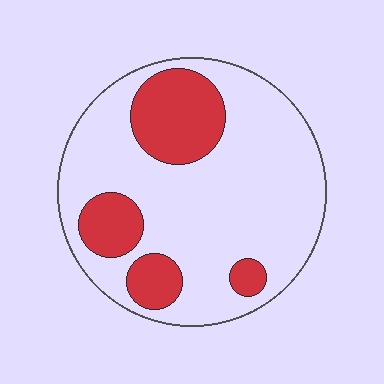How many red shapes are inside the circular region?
4.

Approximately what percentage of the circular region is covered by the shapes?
Approximately 25%.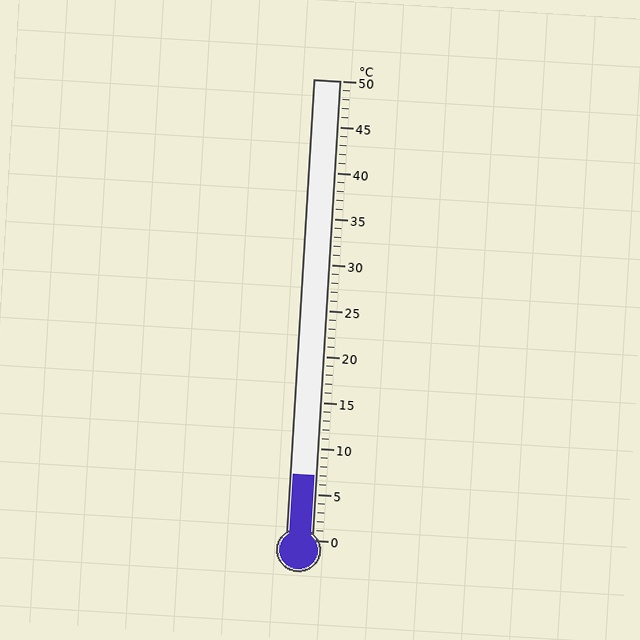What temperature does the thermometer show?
The thermometer shows approximately 7°C.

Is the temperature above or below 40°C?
The temperature is below 40°C.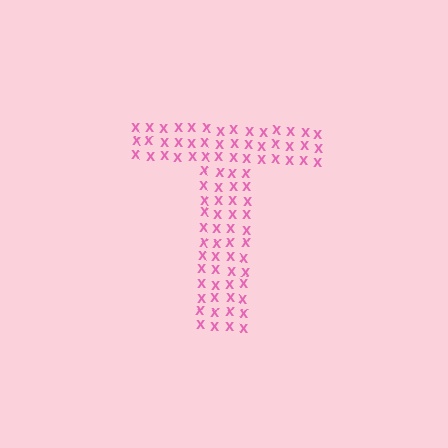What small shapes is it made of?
It is made of small letter X's.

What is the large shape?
The large shape is the letter T.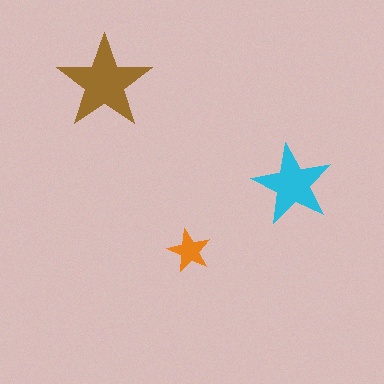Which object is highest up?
The brown star is topmost.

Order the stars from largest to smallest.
the brown one, the cyan one, the orange one.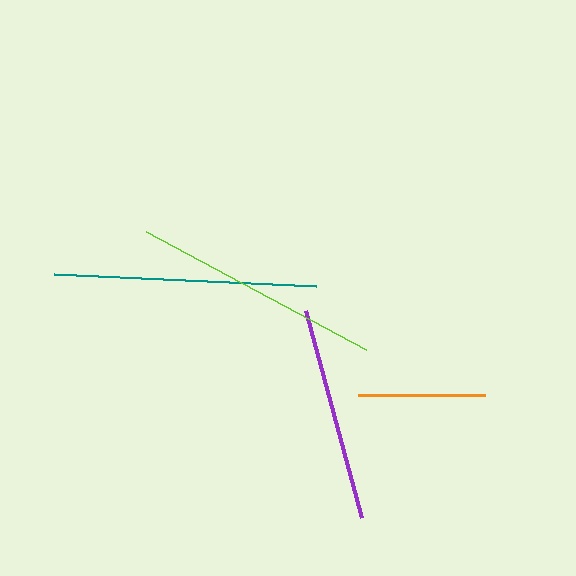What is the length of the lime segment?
The lime segment is approximately 249 pixels long.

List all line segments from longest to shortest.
From longest to shortest: teal, lime, purple, orange.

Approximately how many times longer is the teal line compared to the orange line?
The teal line is approximately 2.1 times the length of the orange line.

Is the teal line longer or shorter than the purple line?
The teal line is longer than the purple line.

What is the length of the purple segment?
The purple segment is approximately 215 pixels long.